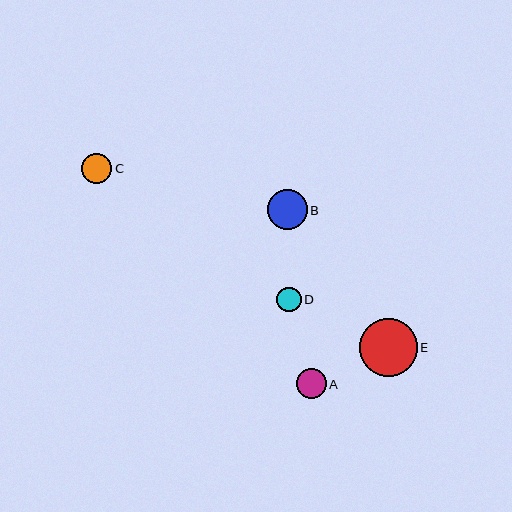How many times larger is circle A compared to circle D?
Circle A is approximately 1.2 times the size of circle D.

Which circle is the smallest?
Circle D is the smallest with a size of approximately 24 pixels.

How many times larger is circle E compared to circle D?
Circle E is approximately 2.4 times the size of circle D.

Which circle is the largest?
Circle E is the largest with a size of approximately 58 pixels.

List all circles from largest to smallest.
From largest to smallest: E, B, A, C, D.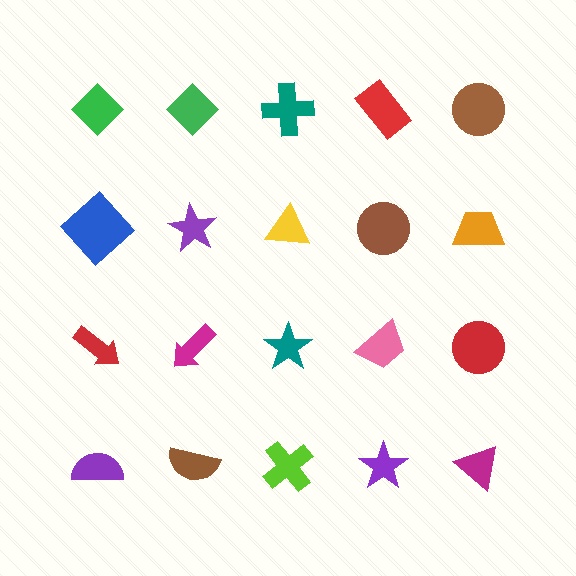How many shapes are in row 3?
5 shapes.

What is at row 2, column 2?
A purple star.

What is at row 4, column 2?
A brown semicircle.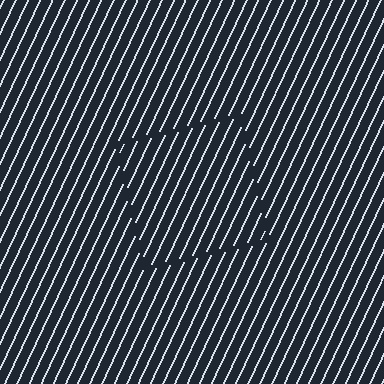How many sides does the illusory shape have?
4 sides — the line-ends trace a square.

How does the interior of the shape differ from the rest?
The interior of the shape contains the same grating, shifted by half a period — the contour is defined by the phase discontinuity where line-ends from the inner and outer gratings abut.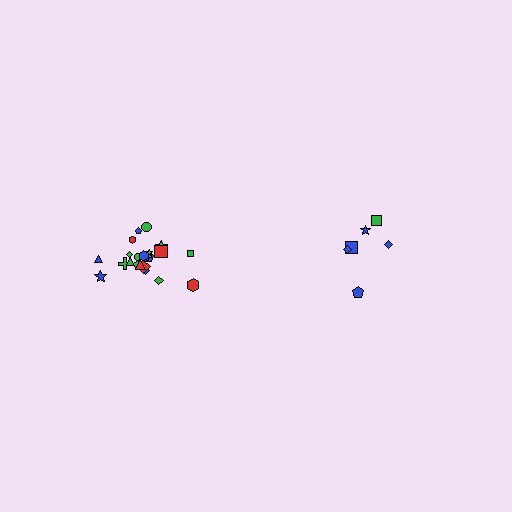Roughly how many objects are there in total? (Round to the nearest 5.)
Roughly 30 objects in total.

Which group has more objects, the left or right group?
The left group.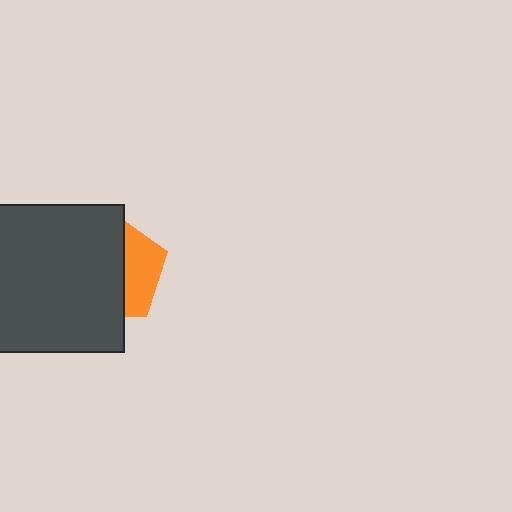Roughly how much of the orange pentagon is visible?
A small part of it is visible (roughly 34%).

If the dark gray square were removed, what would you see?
You would see the complete orange pentagon.